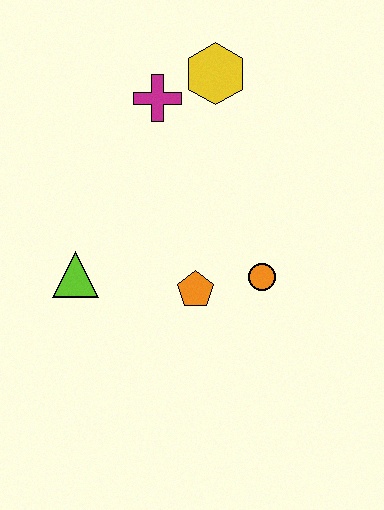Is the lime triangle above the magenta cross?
No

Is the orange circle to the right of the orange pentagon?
Yes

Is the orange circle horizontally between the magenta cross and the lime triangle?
No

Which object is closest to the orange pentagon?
The orange circle is closest to the orange pentagon.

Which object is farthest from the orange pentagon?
The yellow hexagon is farthest from the orange pentagon.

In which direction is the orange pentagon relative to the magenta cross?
The orange pentagon is below the magenta cross.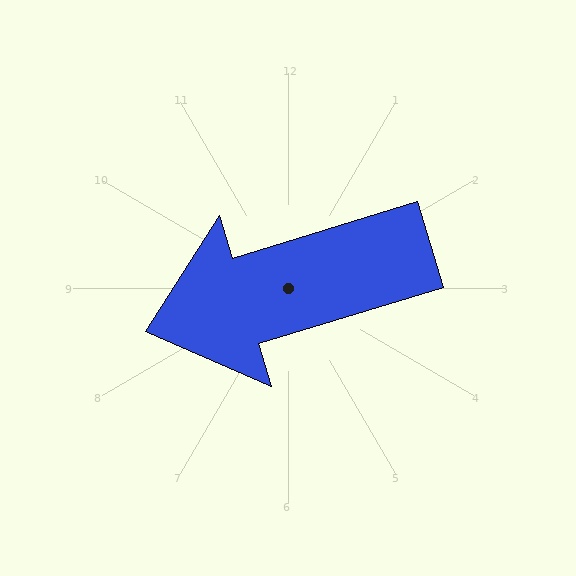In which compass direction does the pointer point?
West.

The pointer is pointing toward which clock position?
Roughly 8 o'clock.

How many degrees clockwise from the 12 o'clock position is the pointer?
Approximately 253 degrees.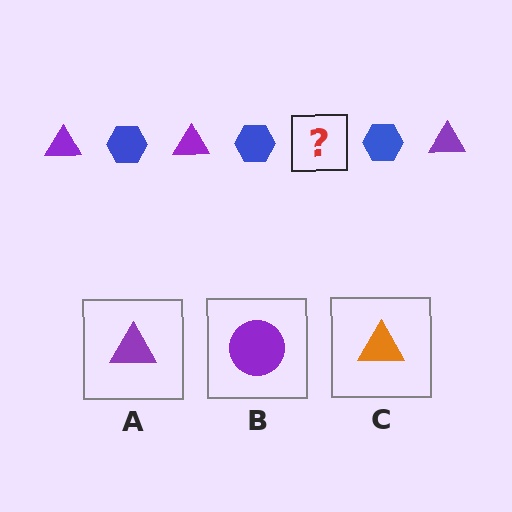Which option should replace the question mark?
Option A.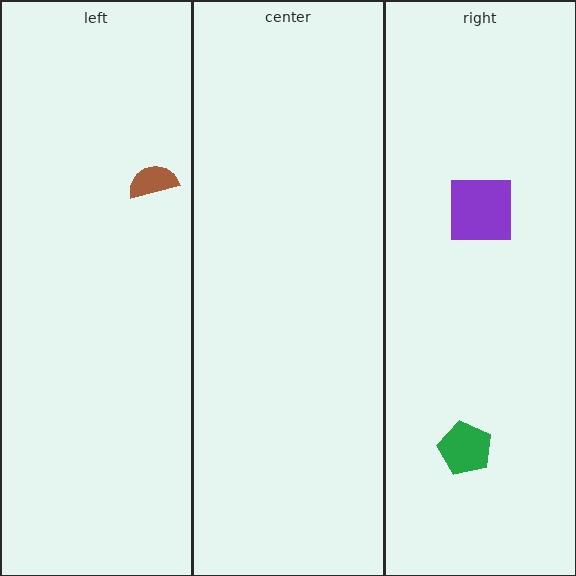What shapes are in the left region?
The brown semicircle.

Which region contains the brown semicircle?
The left region.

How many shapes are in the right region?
2.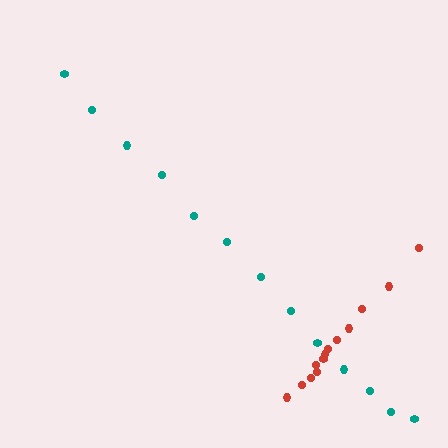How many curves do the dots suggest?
There are 2 distinct paths.